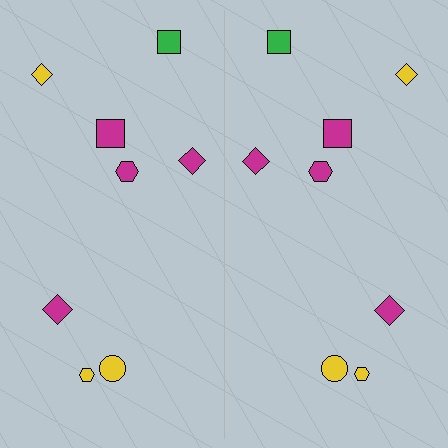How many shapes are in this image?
There are 16 shapes in this image.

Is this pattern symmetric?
Yes, this pattern has bilateral (reflection) symmetry.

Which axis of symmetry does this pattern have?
The pattern has a vertical axis of symmetry running through the center of the image.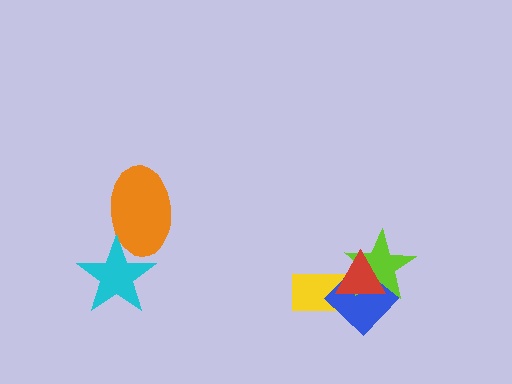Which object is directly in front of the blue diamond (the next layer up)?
The lime star is directly in front of the blue diamond.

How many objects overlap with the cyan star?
1 object overlaps with the cyan star.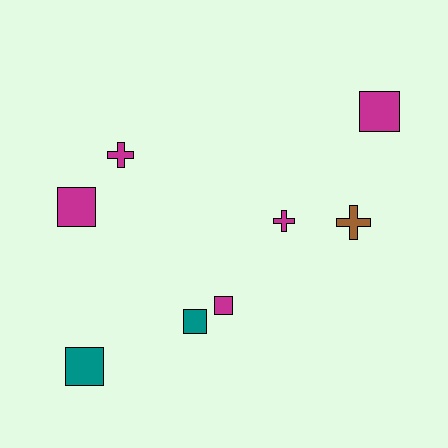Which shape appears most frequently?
Square, with 5 objects.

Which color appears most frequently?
Magenta, with 5 objects.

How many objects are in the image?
There are 8 objects.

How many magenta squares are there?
There are 3 magenta squares.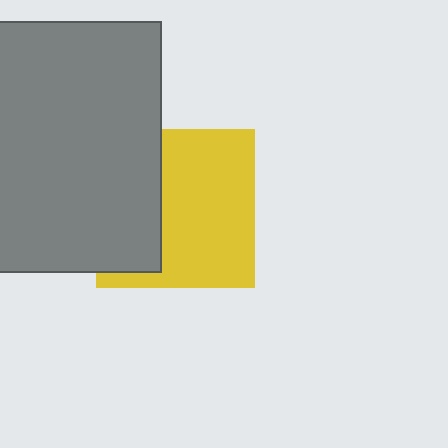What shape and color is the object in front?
The object in front is a gray rectangle.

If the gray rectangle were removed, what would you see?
You would see the complete yellow square.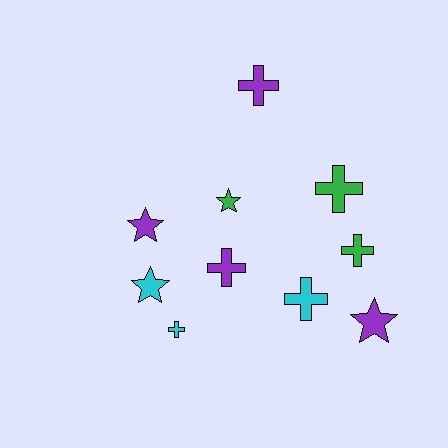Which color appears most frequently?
Purple, with 4 objects.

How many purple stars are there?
There are 2 purple stars.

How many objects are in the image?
There are 10 objects.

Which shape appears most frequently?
Cross, with 6 objects.